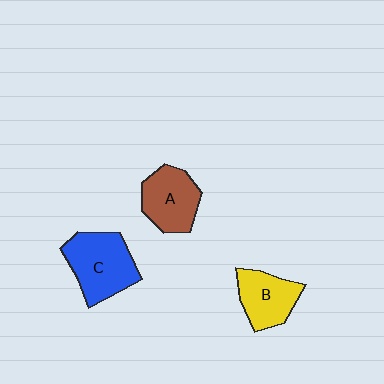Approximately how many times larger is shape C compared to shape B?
Approximately 1.4 times.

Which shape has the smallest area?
Shape B (yellow).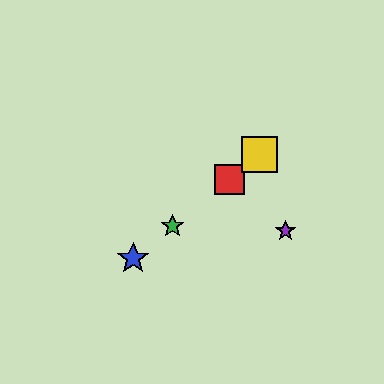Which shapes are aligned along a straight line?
The red square, the blue star, the green star, the yellow square are aligned along a straight line.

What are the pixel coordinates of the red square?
The red square is at (229, 180).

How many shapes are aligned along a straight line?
4 shapes (the red square, the blue star, the green star, the yellow square) are aligned along a straight line.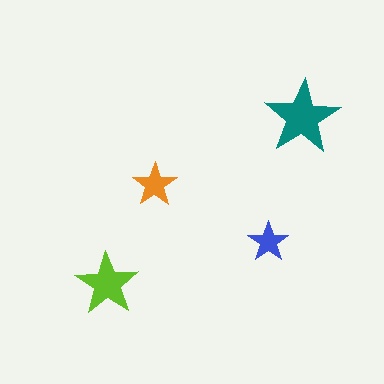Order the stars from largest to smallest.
the teal one, the lime one, the orange one, the blue one.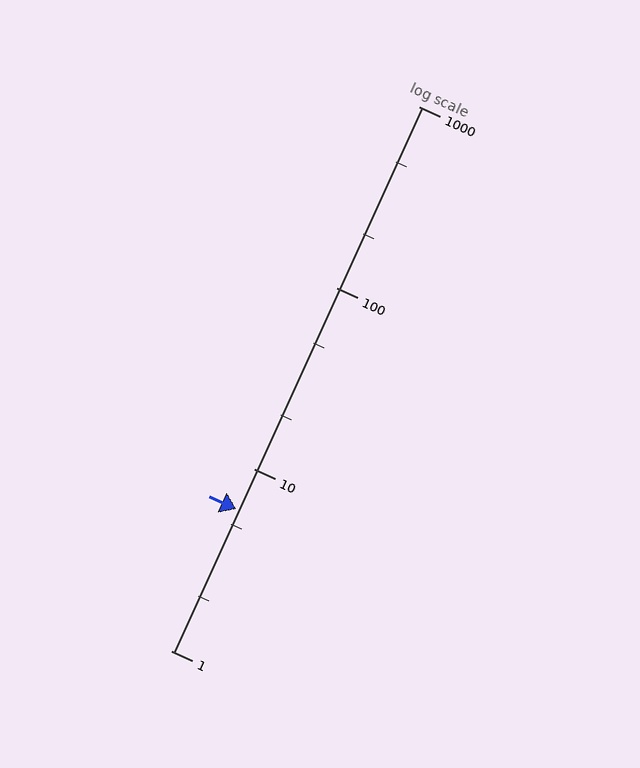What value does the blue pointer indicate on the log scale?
The pointer indicates approximately 6.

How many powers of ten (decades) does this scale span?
The scale spans 3 decades, from 1 to 1000.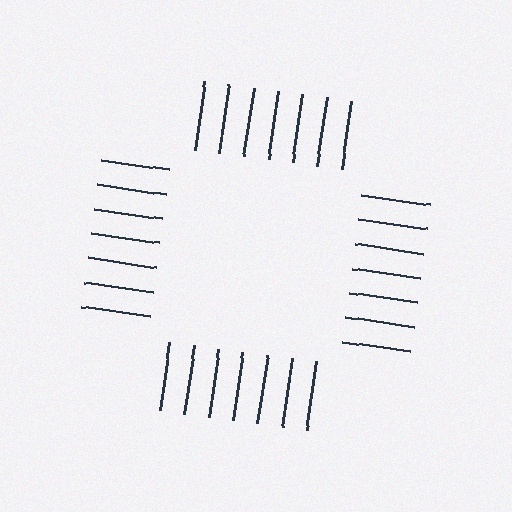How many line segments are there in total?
28 — 7 along each of the 4 edges.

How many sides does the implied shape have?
4 sides — the line-ends trace a square.